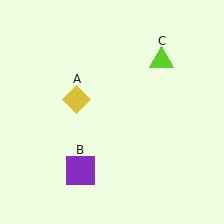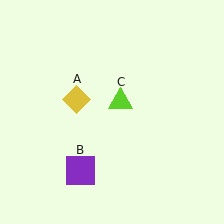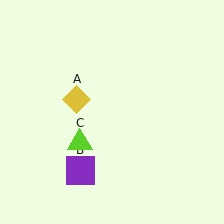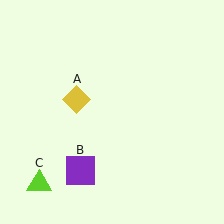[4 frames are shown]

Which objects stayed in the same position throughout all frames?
Yellow diamond (object A) and purple square (object B) remained stationary.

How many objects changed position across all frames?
1 object changed position: lime triangle (object C).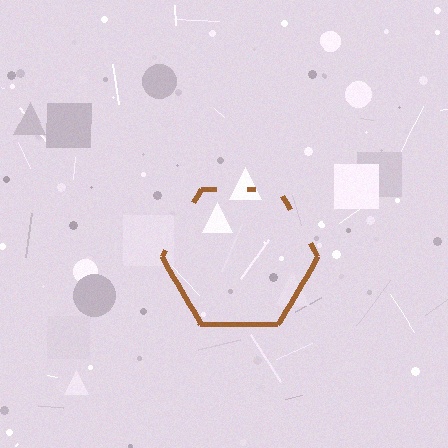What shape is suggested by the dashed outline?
The dashed outline suggests a hexagon.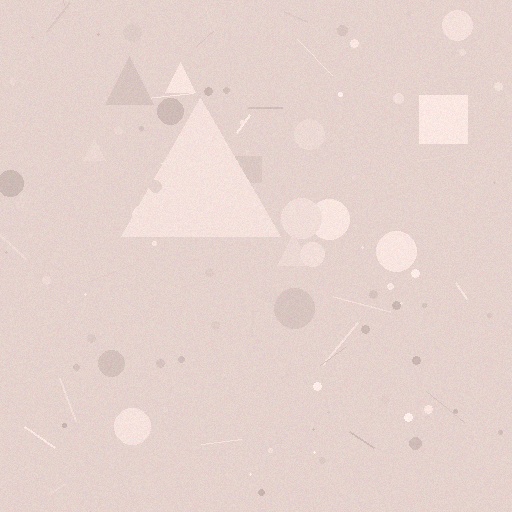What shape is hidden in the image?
A triangle is hidden in the image.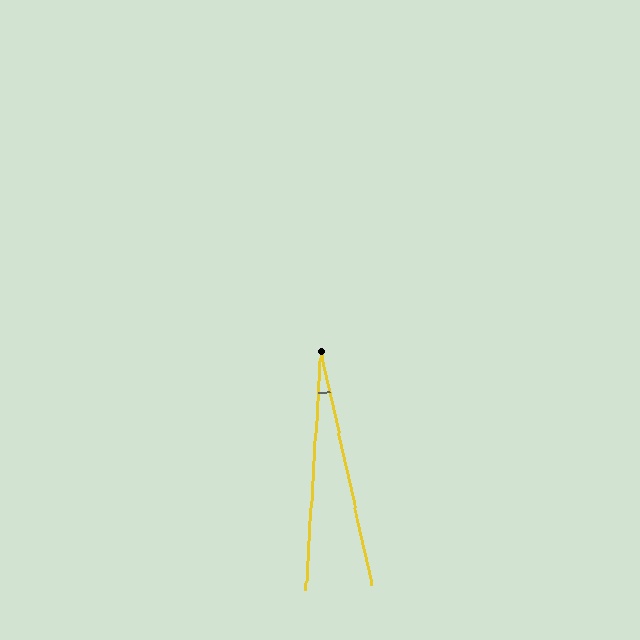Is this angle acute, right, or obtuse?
It is acute.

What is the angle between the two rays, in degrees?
Approximately 16 degrees.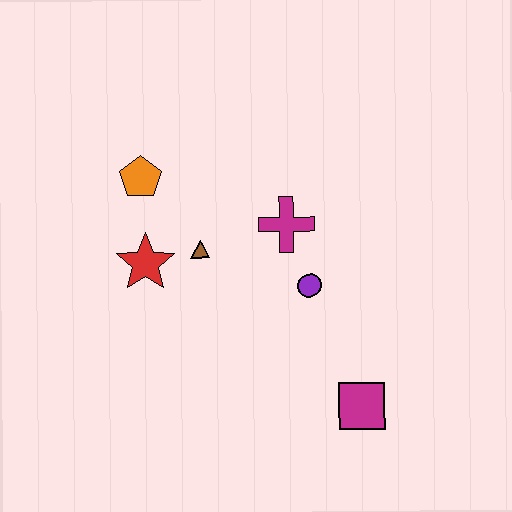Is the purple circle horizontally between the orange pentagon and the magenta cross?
No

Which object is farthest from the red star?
The magenta square is farthest from the red star.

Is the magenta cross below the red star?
No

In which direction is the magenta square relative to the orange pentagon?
The magenta square is below the orange pentagon.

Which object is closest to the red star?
The brown triangle is closest to the red star.